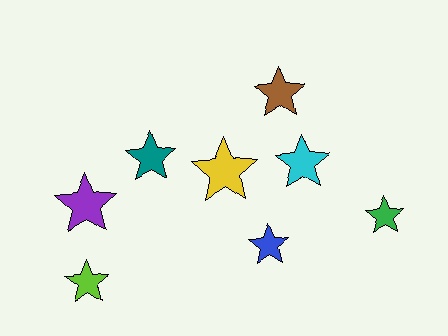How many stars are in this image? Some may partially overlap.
There are 8 stars.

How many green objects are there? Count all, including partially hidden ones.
There is 1 green object.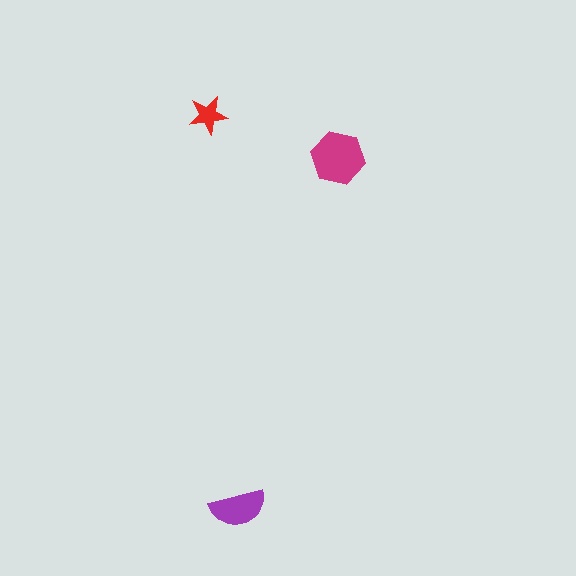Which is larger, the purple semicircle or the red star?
The purple semicircle.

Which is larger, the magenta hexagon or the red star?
The magenta hexagon.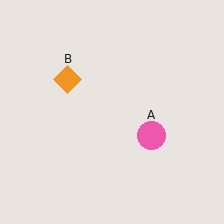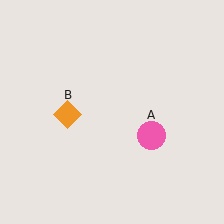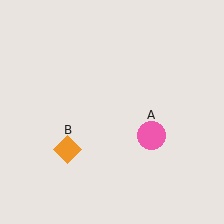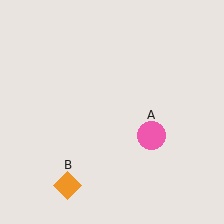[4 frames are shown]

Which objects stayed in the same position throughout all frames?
Pink circle (object A) remained stationary.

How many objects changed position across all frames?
1 object changed position: orange diamond (object B).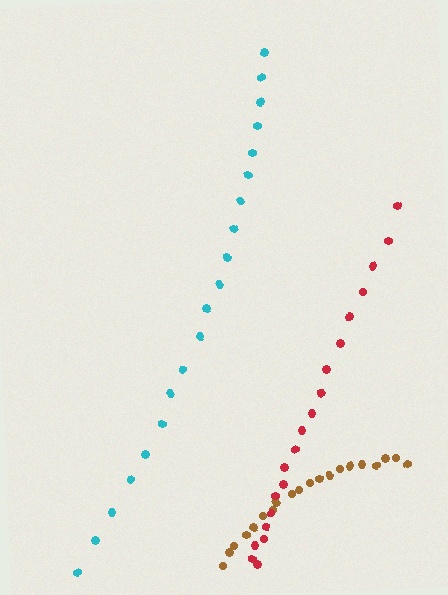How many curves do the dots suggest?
There are 3 distinct paths.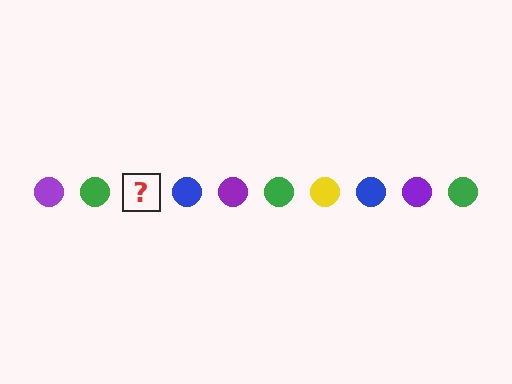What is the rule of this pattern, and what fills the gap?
The rule is that the pattern cycles through purple, green, yellow, blue circles. The gap should be filled with a yellow circle.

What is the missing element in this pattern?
The missing element is a yellow circle.